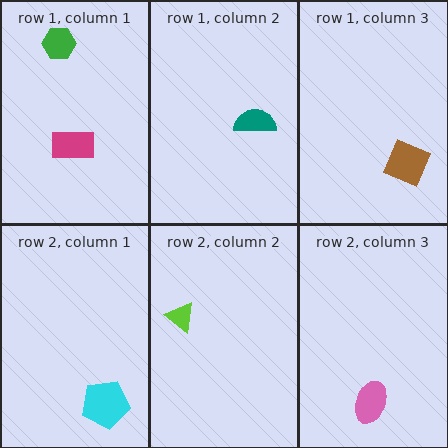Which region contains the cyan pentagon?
The row 2, column 1 region.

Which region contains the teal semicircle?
The row 1, column 2 region.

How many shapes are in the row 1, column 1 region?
2.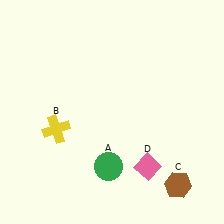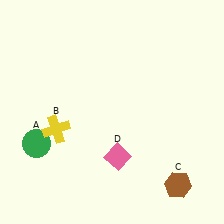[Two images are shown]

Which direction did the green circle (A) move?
The green circle (A) moved left.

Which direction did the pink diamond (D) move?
The pink diamond (D) moved left.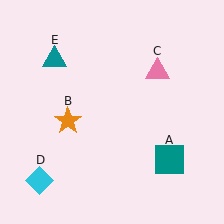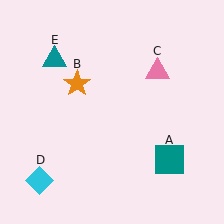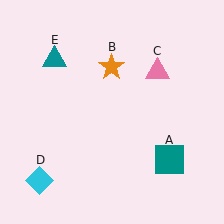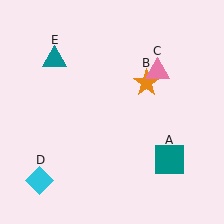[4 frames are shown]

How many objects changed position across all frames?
1 object changed position: orange star (object B).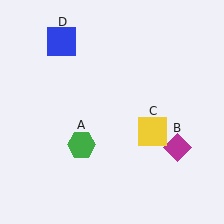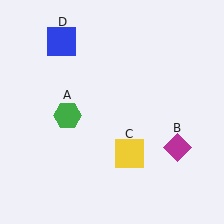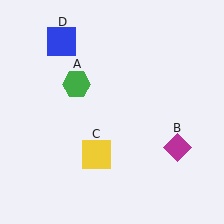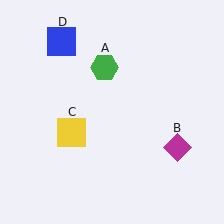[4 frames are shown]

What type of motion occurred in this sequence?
The green hexagon (object A), yellow square (object C) rotated clockwise around the center of the scene.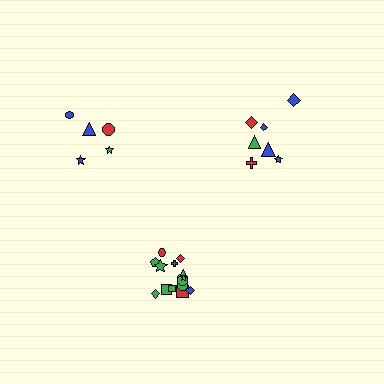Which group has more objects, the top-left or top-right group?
The top-right group.